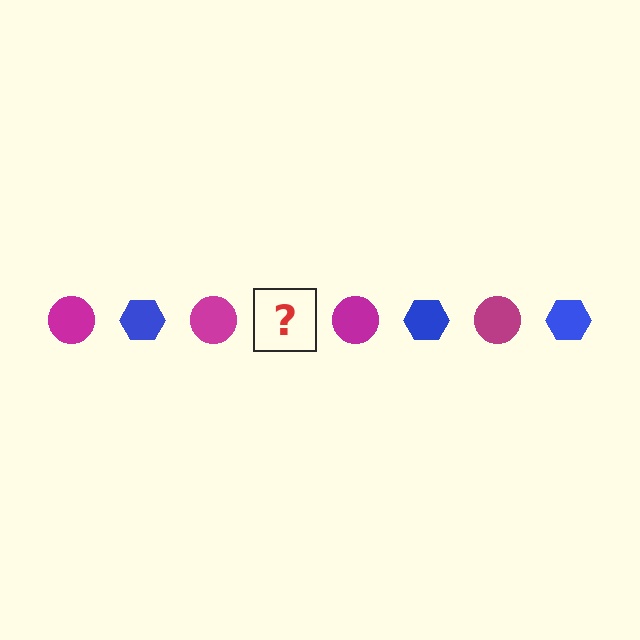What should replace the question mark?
The question mark should be replaced with a blue hexagon.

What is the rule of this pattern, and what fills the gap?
The rule is that the pattern alternates between magenta circle and blue hexagon. The gap should be filled with a blue hexagon.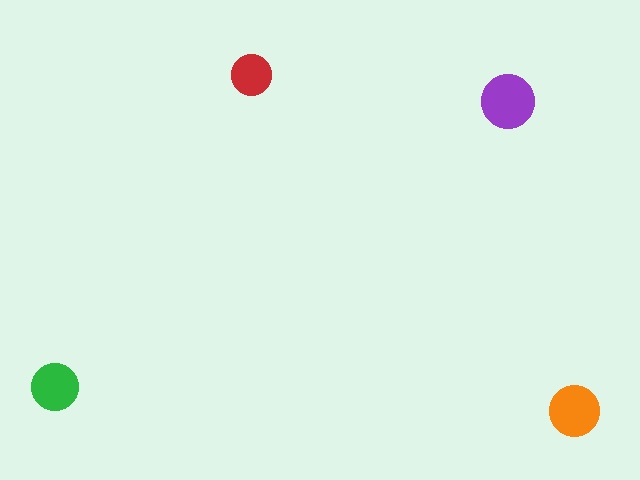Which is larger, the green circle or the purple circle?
The purple one.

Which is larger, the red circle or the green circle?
The green one.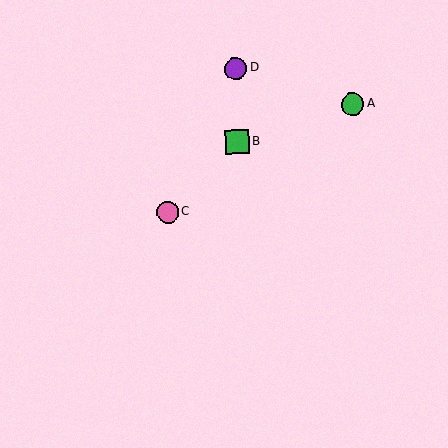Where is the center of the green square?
The center of the green square is at (237, 142).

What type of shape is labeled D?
Shape D is a purple circle.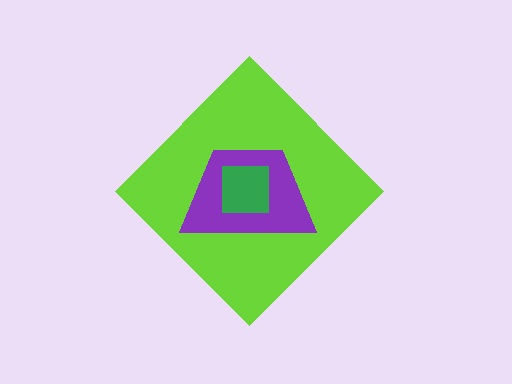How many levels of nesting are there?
3.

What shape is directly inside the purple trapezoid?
The green square.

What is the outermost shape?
The lime diamond.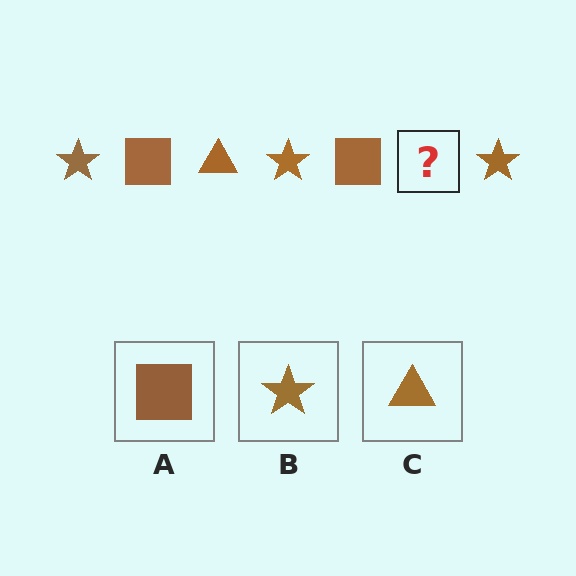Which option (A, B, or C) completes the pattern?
C.